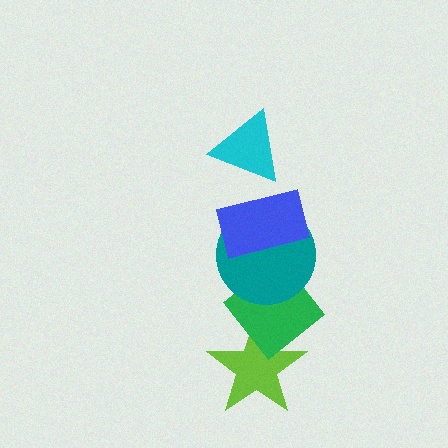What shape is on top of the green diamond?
The teal circle is on top of the green diamond.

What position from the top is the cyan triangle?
The cyan triangle is 1st from the top.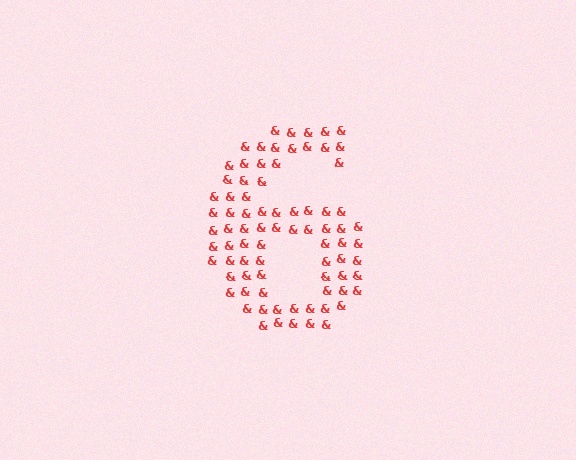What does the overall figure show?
The overall figure shows the digit 6.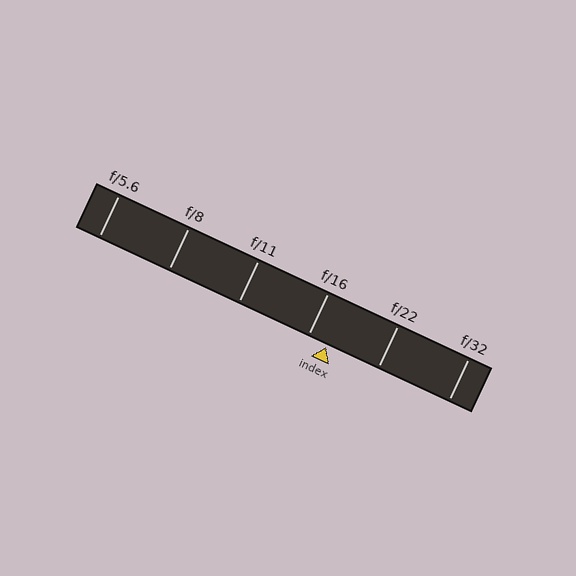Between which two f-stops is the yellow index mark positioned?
The index mark is between f/16 and f/22.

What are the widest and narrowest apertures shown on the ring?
The widest aperture shown is f/5.6 and the narrowest is f/32.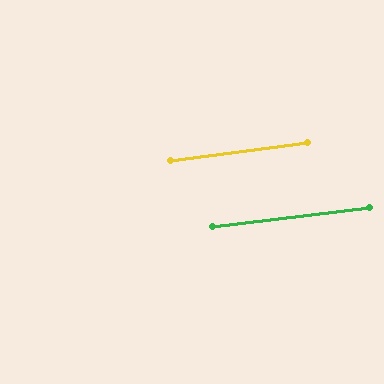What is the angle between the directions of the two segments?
Approximately 0 degrees.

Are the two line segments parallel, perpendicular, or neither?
Parallel — their directions differ by only 0.3°.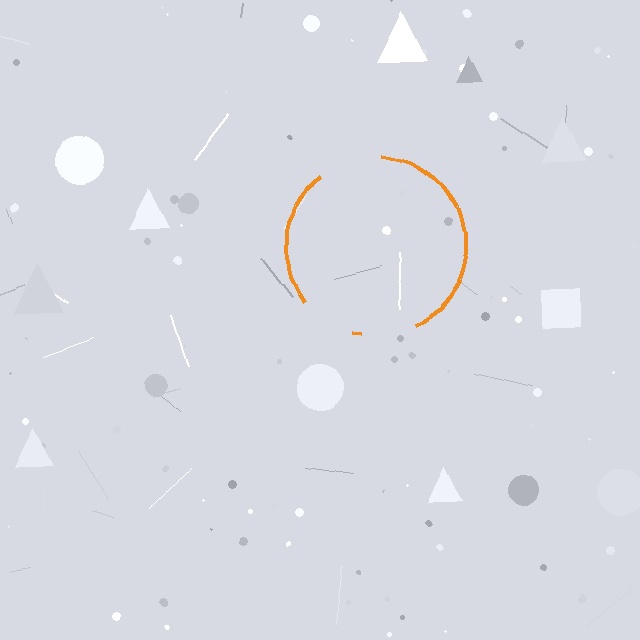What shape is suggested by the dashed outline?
The dashed outline suggests a circle.